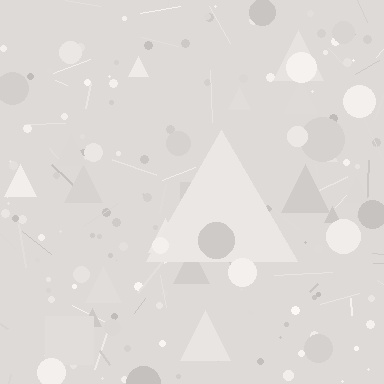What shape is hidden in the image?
A triangle is hidden in the image.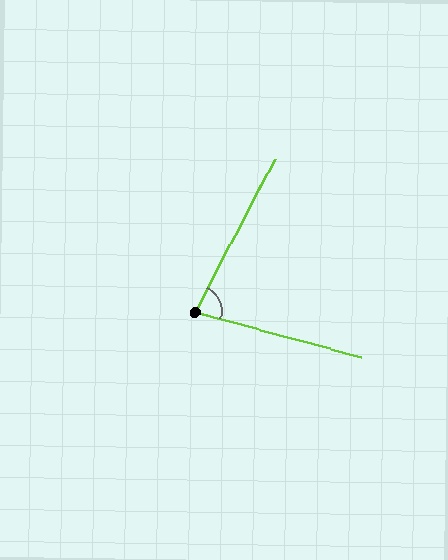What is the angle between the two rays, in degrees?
Approximately 77 degrees.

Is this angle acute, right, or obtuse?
It is acute.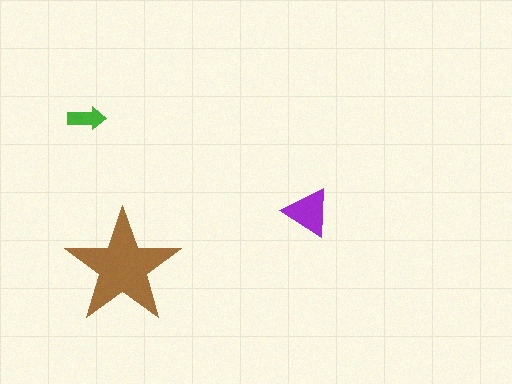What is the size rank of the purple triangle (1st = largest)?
2nd.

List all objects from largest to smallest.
The brown star, the purple triangle, the green arrow.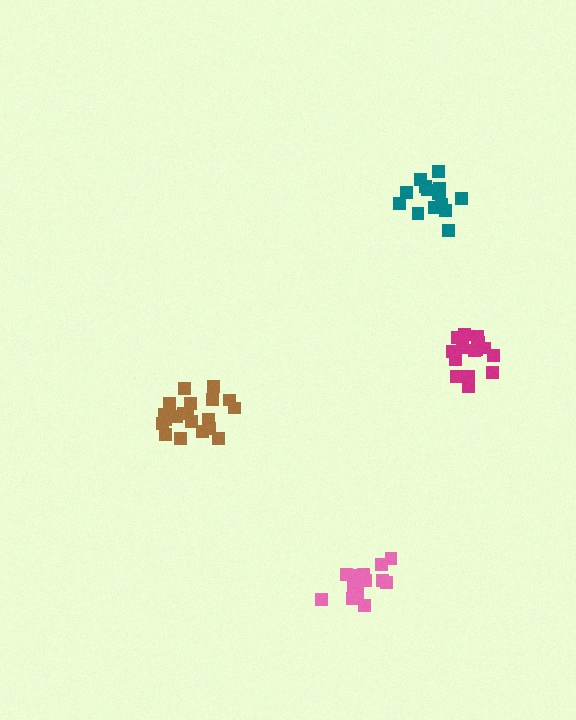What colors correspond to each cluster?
The clusters are colored: teal, pink, brown, magenta.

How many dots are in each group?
Group 1: 15 dots, Group 2: 16 dots, Group 3: 20 dots, Group 4: 15 dots (66 total).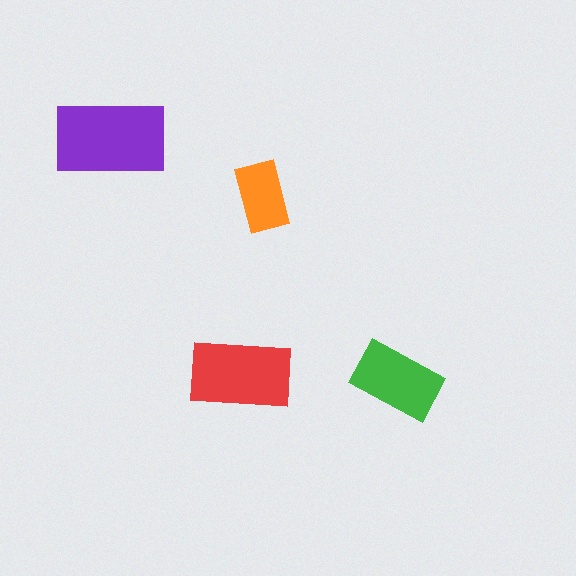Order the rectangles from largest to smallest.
the purple one, the red one, the green one, the orange one.